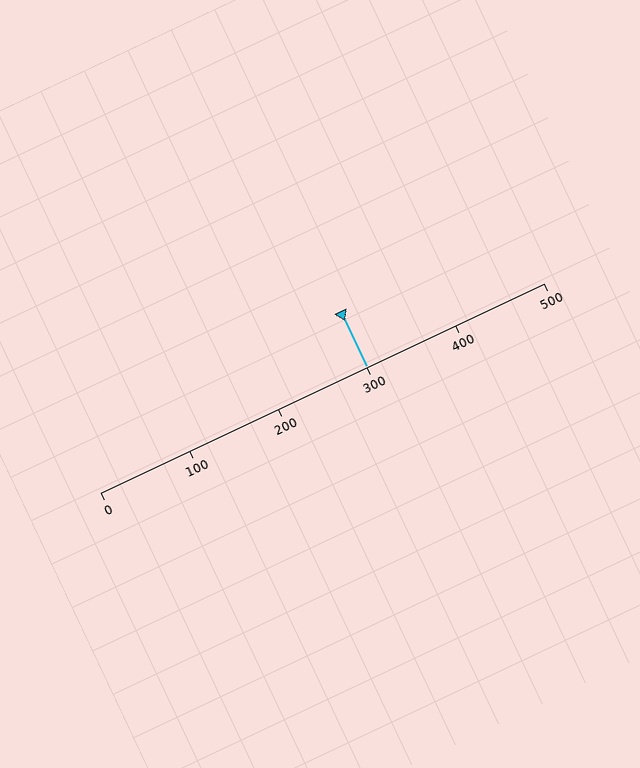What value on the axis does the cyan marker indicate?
The marker indicates approximately 300.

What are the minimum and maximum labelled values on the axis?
The axis runs from 0 to 500.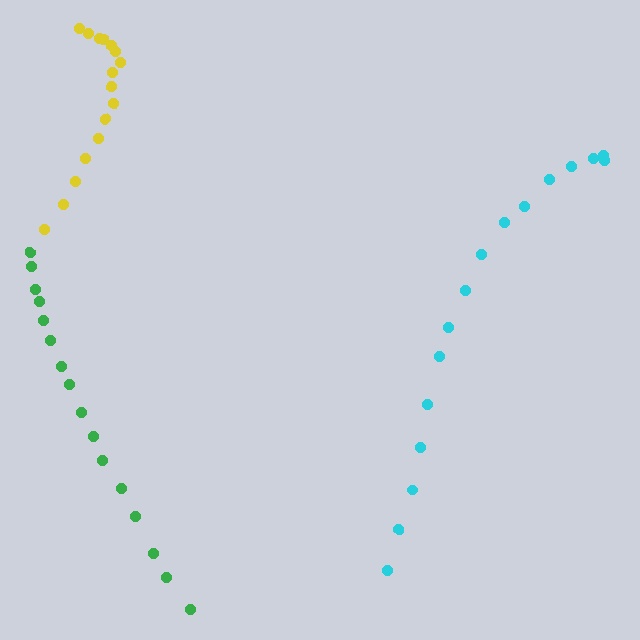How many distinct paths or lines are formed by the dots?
There are 3 distinct paths.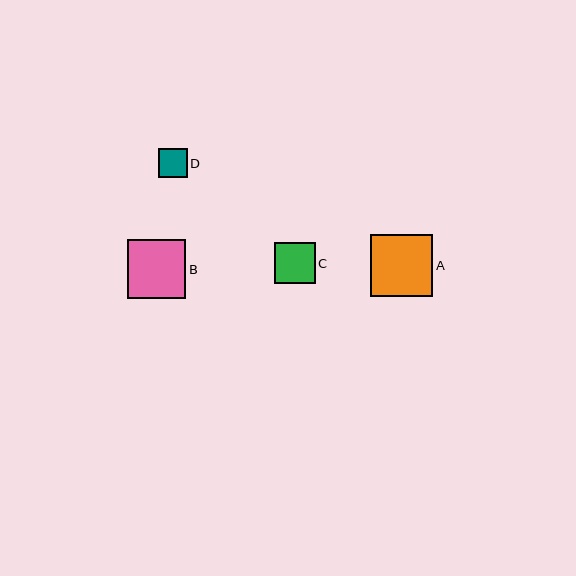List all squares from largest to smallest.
From largest to smallest: A, B, C, D.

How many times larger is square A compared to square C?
Square A is approximately 1.5 times the size of square C.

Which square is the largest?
Square A is the largest with a size of approximately 62 pixels.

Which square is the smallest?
Square D is the smallest with a size of approximately 29 pixels.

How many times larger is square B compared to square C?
Square B is approximately 1.4 times the size of square C.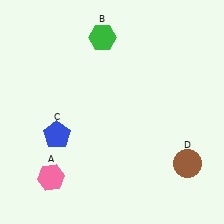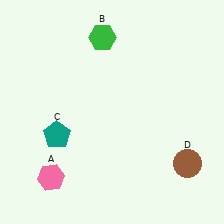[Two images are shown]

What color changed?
The pentagon (C) changed from blue in Image 1 to teal in Image 2.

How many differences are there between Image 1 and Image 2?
There is 1 difference between the two images.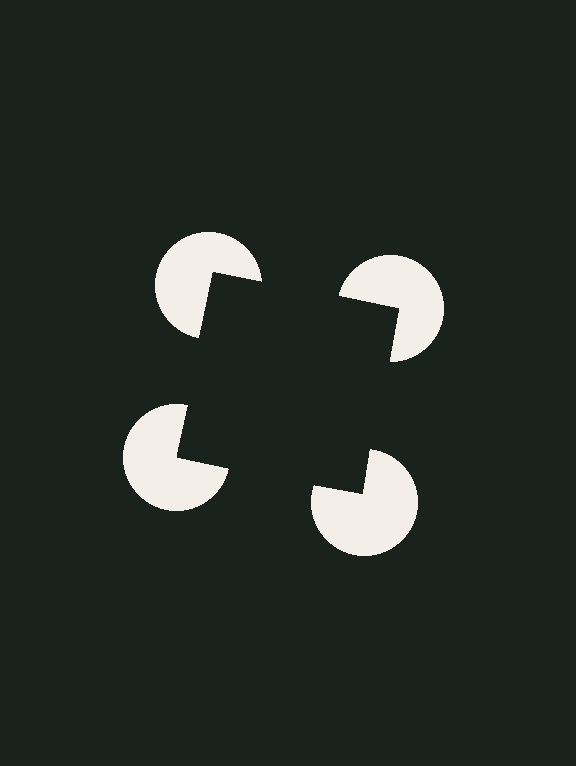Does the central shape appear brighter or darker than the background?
It typically appears slightly darker than the background, even though no actual brightness change is drawn.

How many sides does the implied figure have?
4 sides.